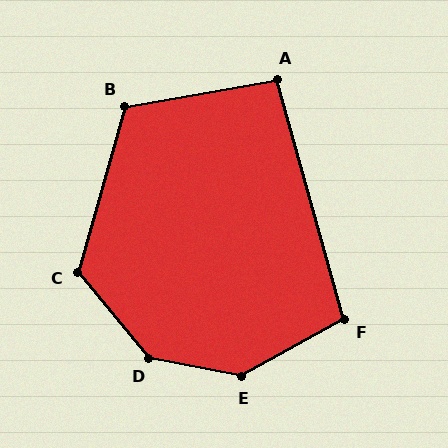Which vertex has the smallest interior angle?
A, at approximately 96 degrees.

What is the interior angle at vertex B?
Approximately 116 degrees (obtuse).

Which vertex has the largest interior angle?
D, at approximately 141 degrees.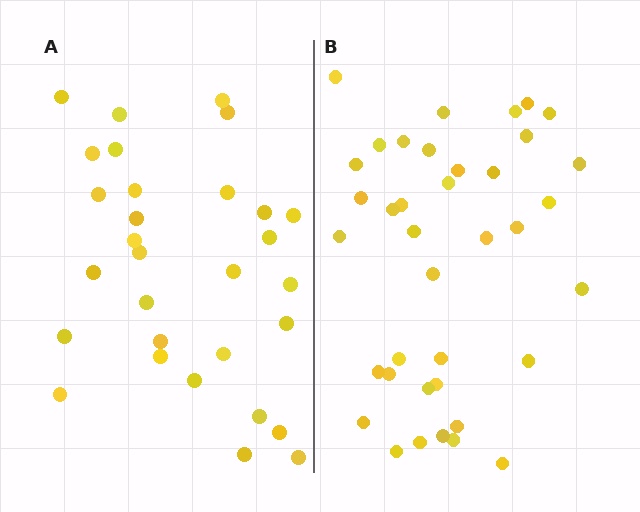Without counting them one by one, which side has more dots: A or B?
Region B (the right region) has more dots.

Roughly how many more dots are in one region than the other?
Region B has roughly 8 or so more dots than region A.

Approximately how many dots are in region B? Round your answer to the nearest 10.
About 40 dots. (The exact count is 38, which rounds to 40.)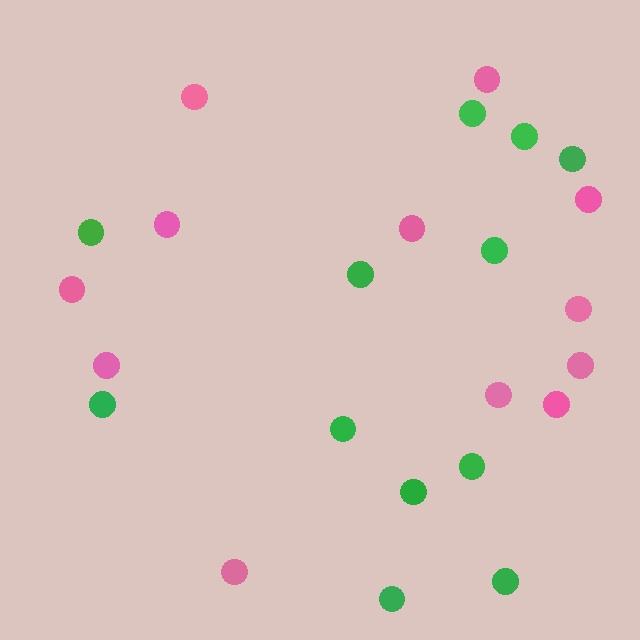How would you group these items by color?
There are 2 groups: one group of pink circles (12) and one group of green circles (12).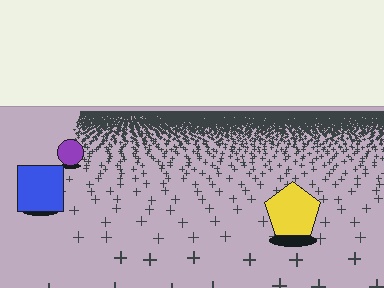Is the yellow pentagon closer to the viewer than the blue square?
Yes. The yellow pentagon is closer — you can tell from the texture gradient: the ground texture is coarser near it.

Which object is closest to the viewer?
The yellow pentagon is closest. The texture marks near it are larger and more spread out.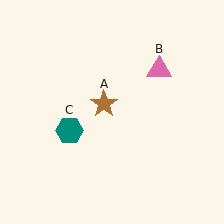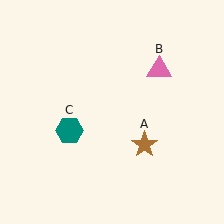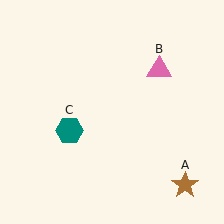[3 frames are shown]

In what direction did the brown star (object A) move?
The brown star (object A) moved down and to the right.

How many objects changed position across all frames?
1 object changed position: brown star (object A).